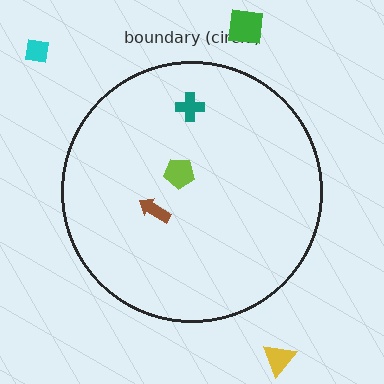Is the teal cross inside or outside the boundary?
Inside.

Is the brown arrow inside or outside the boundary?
Inside.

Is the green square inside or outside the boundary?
Outside.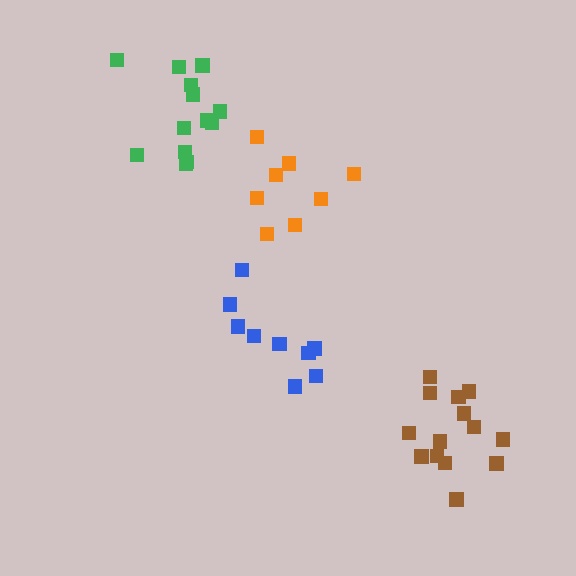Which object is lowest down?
The brown cluster is bottommost.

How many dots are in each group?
Group 1: 8 dots, Group 2: 9 dots, Group 3: 14 dots, Group 4: 13 dots (44 total).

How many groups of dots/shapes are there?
There are 4 groups.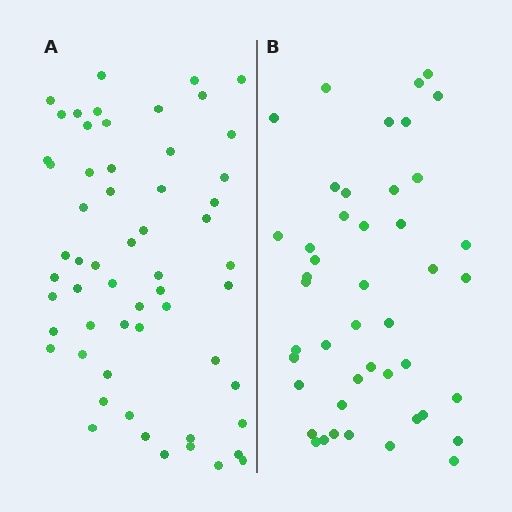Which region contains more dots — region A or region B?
Region A (the left region) has more dots.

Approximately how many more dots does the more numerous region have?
Region A has approximately 15 more dots than region B.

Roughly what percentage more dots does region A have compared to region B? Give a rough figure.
About 30% more.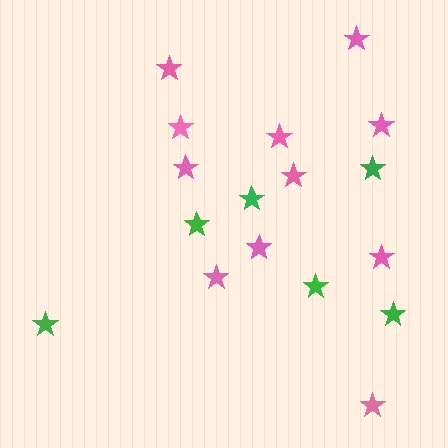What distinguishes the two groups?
There are 2 groups: one group of green stars (6) and one group of pink stars (11).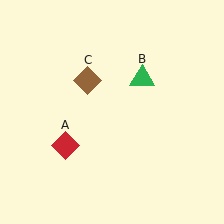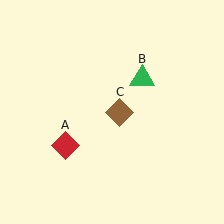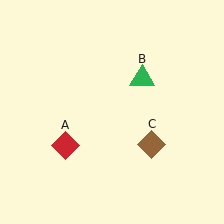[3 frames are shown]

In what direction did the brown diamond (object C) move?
The brown diamond (object C) moved down and to the right.